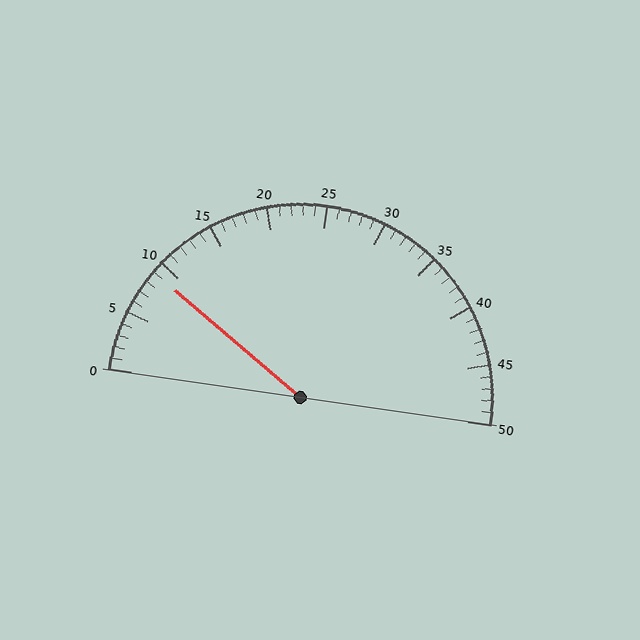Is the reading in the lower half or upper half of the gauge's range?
The reading is in the lower half of the range (0 to 50).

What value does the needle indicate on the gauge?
The needle indicates approximately 9.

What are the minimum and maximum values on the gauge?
The gauge ranges from 0 to 50.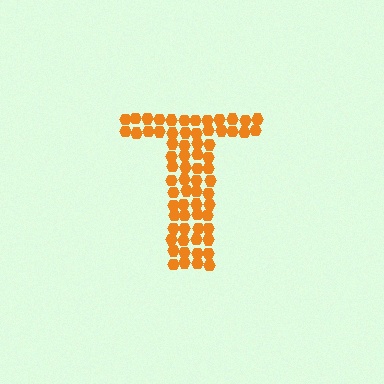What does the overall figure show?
The overall figure shows the letter T.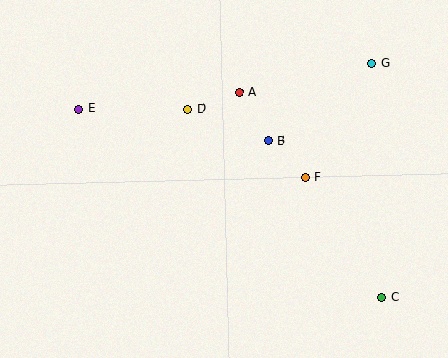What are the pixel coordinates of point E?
Point E is at (79, 109).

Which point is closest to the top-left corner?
Point E is closest to the top-left corner.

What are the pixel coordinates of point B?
Point B is at (268, 140).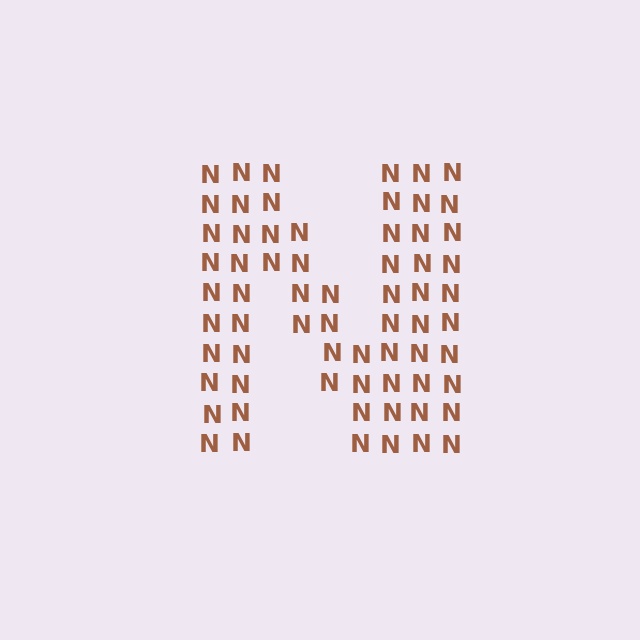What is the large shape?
The large shape is the letter N.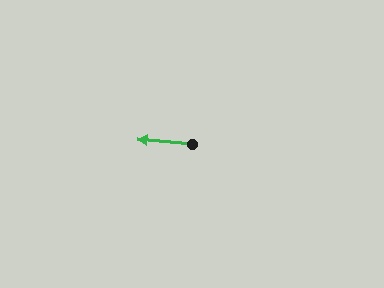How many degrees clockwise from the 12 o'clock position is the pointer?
Approximately 275 degrees.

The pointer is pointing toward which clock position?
Roughly 9 o'clock.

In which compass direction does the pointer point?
West.